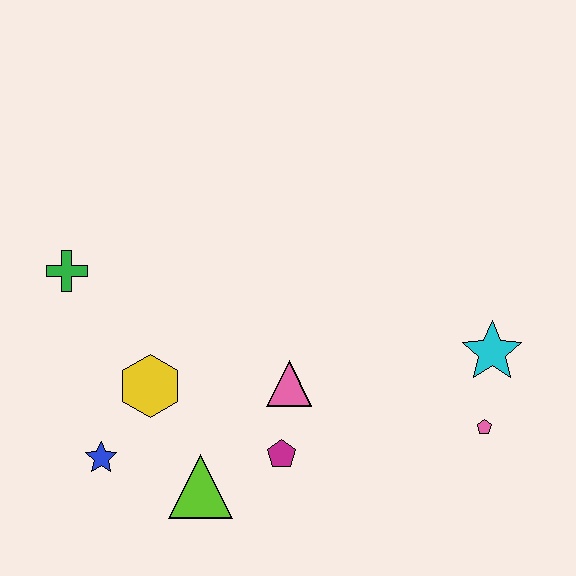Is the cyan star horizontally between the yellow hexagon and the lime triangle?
No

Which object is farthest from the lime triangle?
The cyan star is farthest from the lime triangle.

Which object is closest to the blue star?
The yellow hexagon is closest to the blue star.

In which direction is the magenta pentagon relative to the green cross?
The magenta pentagon is to the right of the green cross.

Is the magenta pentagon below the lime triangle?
No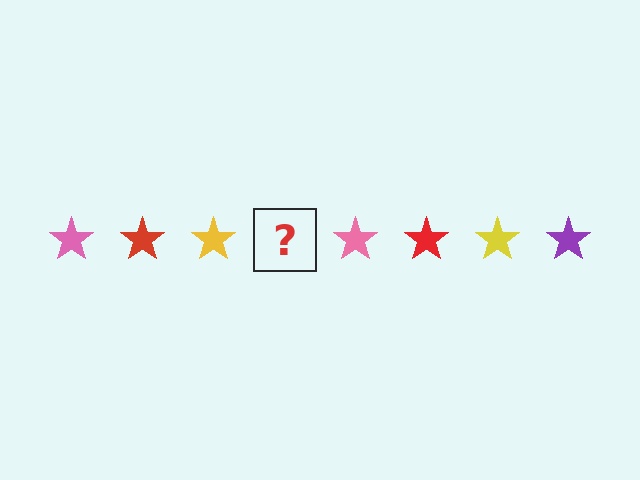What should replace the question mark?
The question mark should be replaced with a purple star.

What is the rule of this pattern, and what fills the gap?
The rule is that the pattern cycles through pink, red, yellow, purple stars. The gap should be filled with a purple star.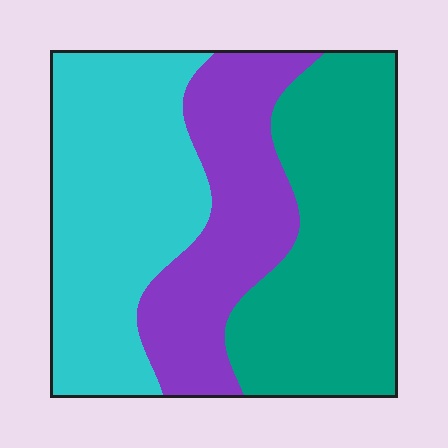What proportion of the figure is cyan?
Cyan takes up about three eighths (3/8) of the figure.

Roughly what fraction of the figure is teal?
Teal covers 37% of the figure.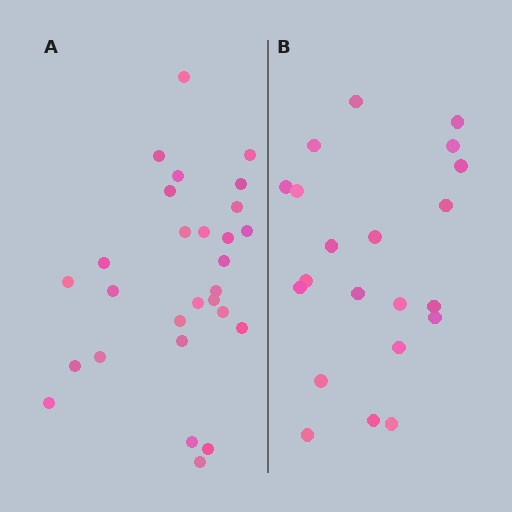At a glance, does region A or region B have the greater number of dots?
Region A (the left region) has more dots.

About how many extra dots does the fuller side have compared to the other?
Region A has roughly 8 or so more dots than region B.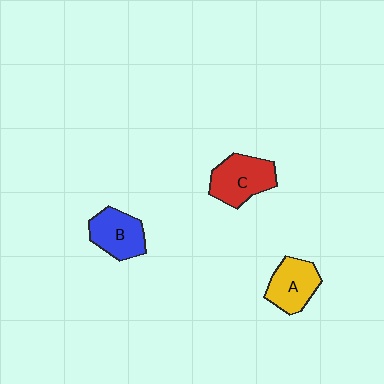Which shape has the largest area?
Shape C (red).